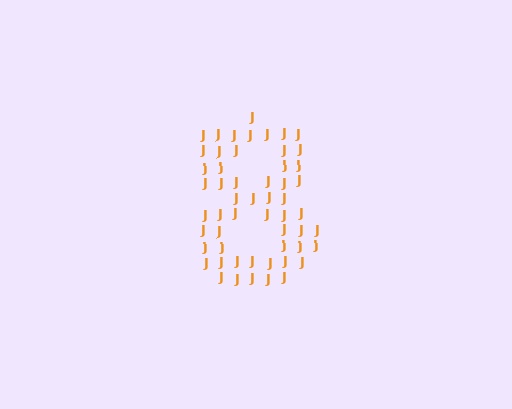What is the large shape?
The large shape is the digit 8.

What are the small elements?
The small elements are letter J's.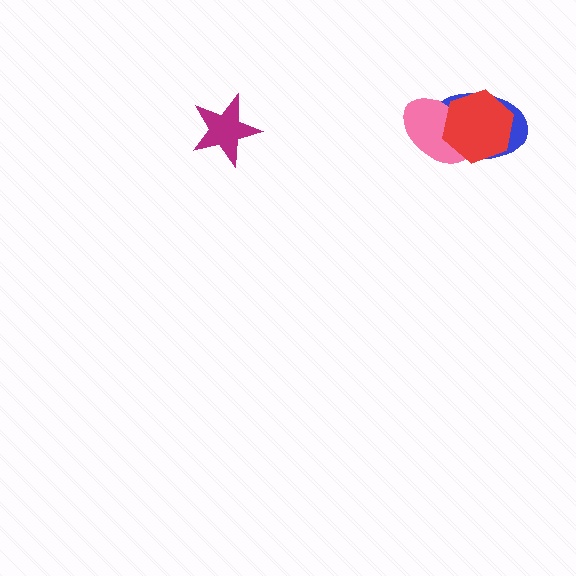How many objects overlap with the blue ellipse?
2 objects overlap with the blue ellipse.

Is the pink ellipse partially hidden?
Yes, it is partially covered by another shape.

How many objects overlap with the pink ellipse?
2 objects overlap with the pink ellipse.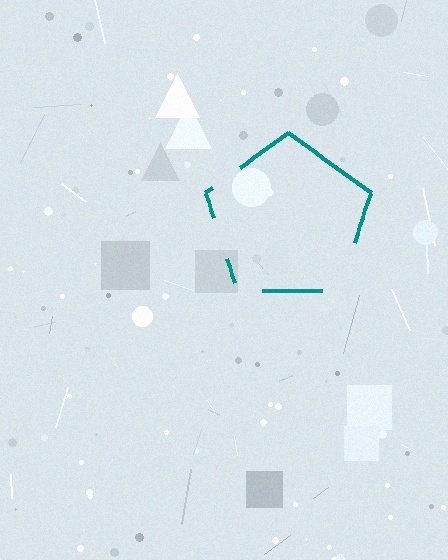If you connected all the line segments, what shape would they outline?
They would outline a pentagon.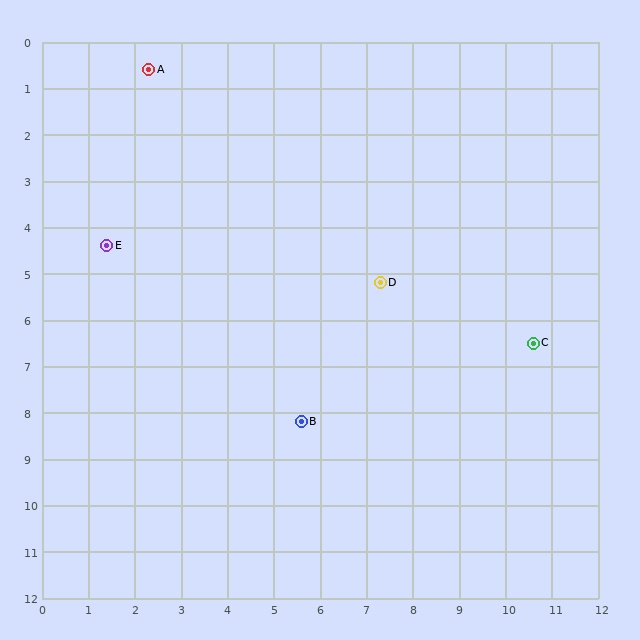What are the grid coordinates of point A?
Point A is at approximately (2.3, 0.6).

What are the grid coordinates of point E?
Point E is at approximately (1.4, 4.4).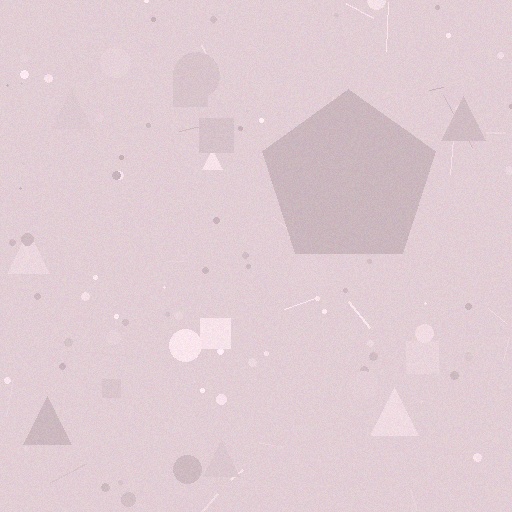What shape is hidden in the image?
A pentagon is hidden in the image.